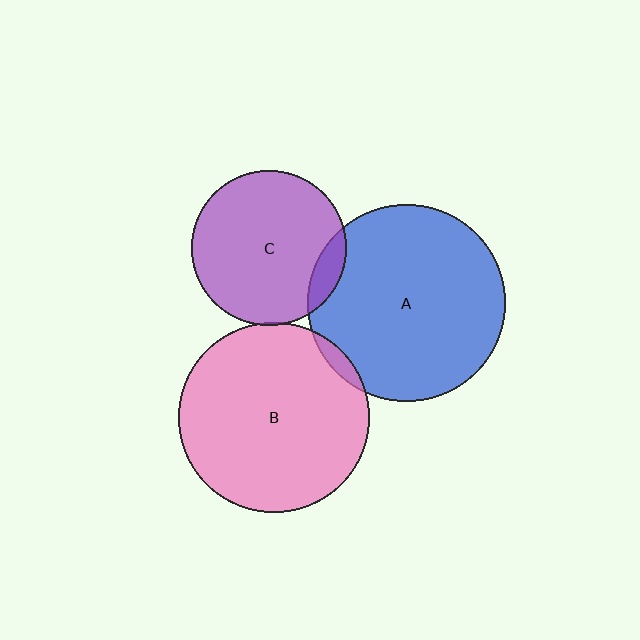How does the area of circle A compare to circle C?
Approximately 1.6 times.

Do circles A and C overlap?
Yes.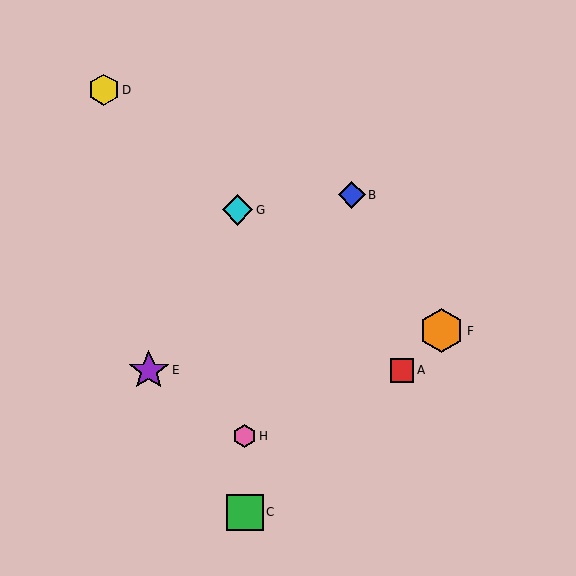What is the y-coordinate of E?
Object E is at y≈370.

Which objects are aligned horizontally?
Objects A, E are aligned horizontally.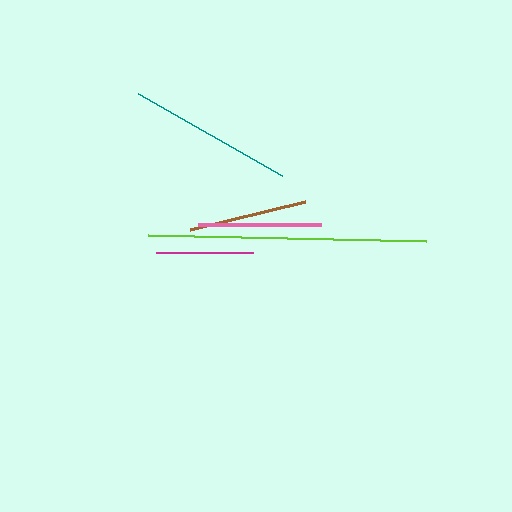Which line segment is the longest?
The lime line is the longest at approximately 278 pixels.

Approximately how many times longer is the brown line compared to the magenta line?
The brown line is approximately 1.2 times the length of the magenta line.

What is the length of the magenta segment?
The magenta segment is approximately 98 pixels long.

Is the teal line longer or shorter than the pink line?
The teal line is longer than the pink line.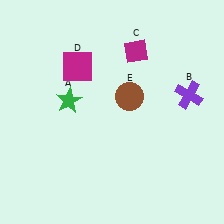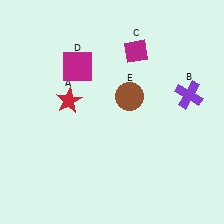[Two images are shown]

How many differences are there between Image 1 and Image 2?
There is 1 difference between the two images.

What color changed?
The star (A) changed from green in Image 1 to red in Image 2.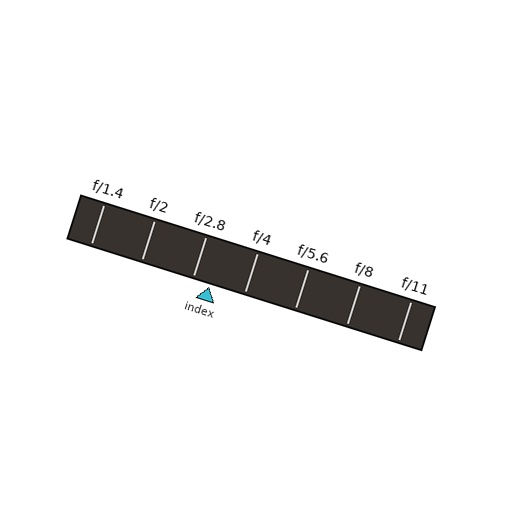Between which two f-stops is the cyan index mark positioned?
The index mark is between f/2.8 and f/4.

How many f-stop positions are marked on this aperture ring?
There are 7 f-stop positions marked.